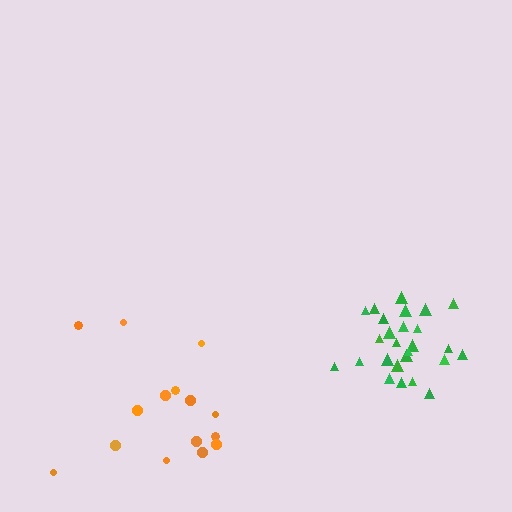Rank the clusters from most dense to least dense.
green, orange.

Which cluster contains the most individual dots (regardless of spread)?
Green (26).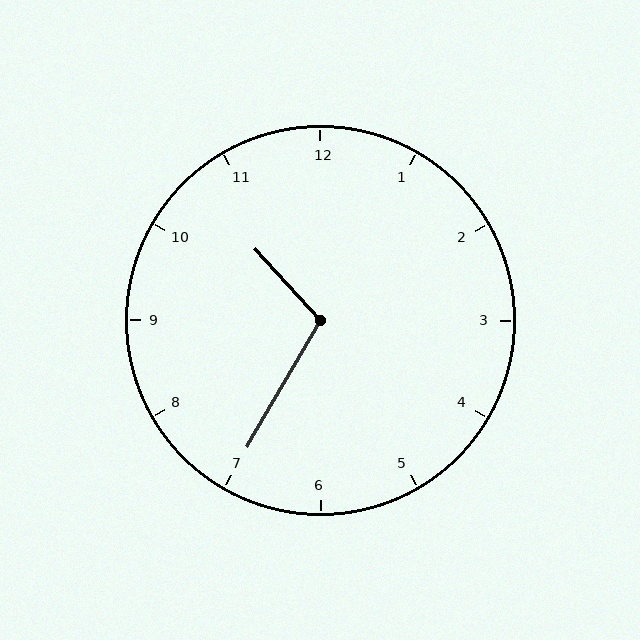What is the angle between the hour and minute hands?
Approximately 108 degrees.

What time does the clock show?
10:35.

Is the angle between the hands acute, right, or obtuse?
It is obtuse.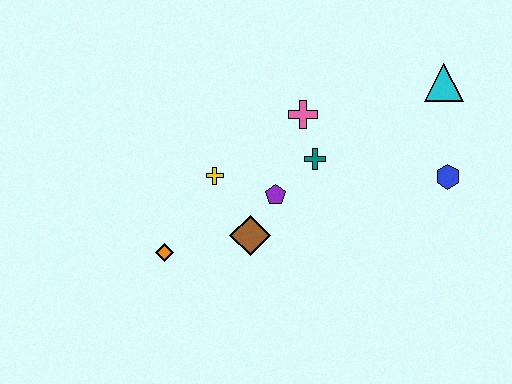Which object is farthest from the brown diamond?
The cyan triangle is farthest from the brown diamond.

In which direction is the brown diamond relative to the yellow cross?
The brown diamond is below the yellow cross.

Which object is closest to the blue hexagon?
The cyan triangle is closest to the blue hexagon.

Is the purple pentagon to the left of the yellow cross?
No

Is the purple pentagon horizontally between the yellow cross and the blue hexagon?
Yes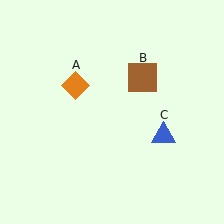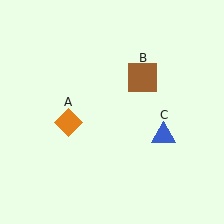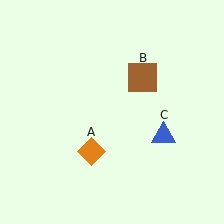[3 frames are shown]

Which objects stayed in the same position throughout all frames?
Brown square (object B) and blue triangle (object C) remained stationary.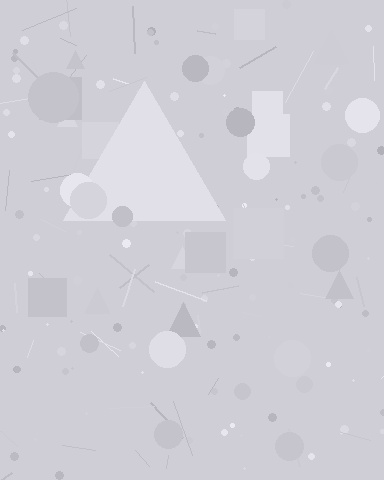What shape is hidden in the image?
A triangle is hidden in the image.